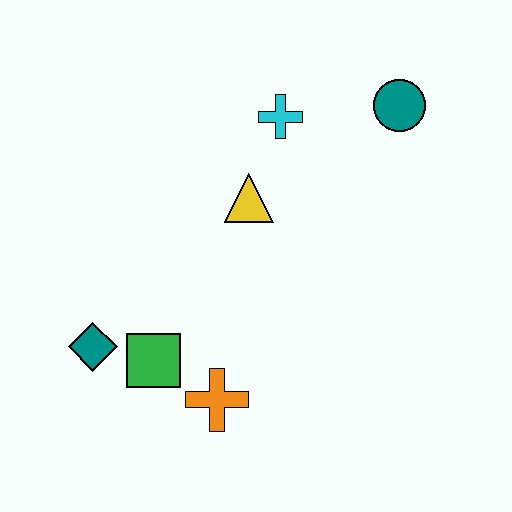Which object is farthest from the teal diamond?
The teal circle is farthest from the teal diamond.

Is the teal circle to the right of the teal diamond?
Yes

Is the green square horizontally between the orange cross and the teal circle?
No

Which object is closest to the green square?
The teal diamond is closest to the green square.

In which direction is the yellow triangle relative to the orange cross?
The yellow triangle is above the orange cross.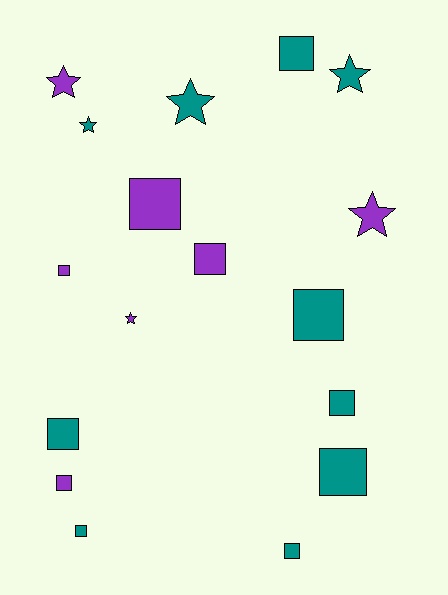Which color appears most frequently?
Teal, with 10 objects.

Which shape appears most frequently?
Square, with 11 objects.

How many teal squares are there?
There are 7 teal squares.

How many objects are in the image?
There are 17 objects.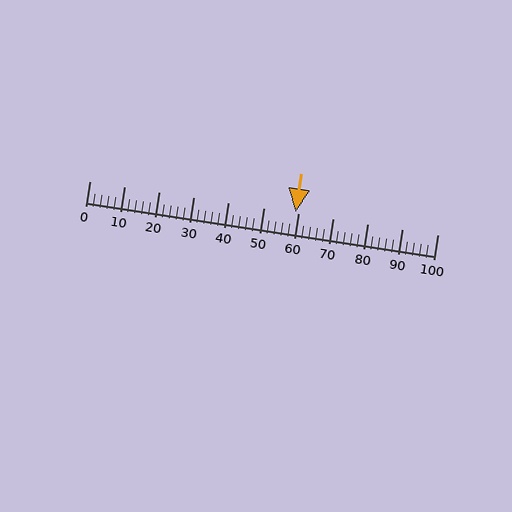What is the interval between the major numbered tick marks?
The major tick marks are spaced 10 units apart.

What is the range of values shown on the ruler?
The ruler shows values from 0 to 100.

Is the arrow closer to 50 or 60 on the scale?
The arrow is closer to 60.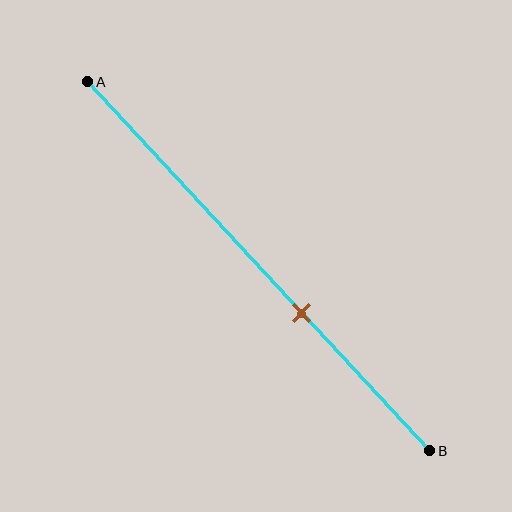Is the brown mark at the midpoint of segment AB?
No, the mark is at about 65% from A, not at the 50% midpoint.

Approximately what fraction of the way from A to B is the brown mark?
The brown mark is approximately 65% of the way from A to B.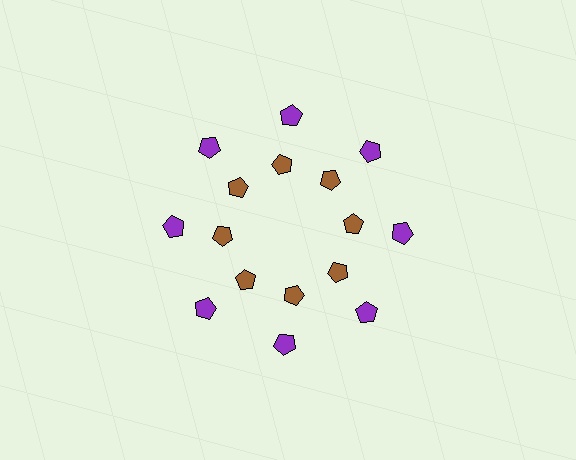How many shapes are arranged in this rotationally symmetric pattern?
There are 16 shapes, arranged in 8 groups of 2.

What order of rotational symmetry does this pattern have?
This pattern has 8-fold rotational symmetry.